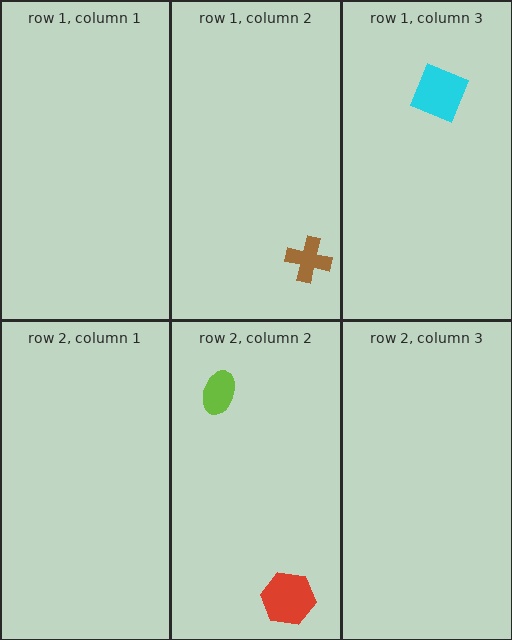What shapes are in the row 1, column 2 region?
The brown cross.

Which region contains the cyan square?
The row 1, column 3 region.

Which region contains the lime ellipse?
The row 2, column 2 region.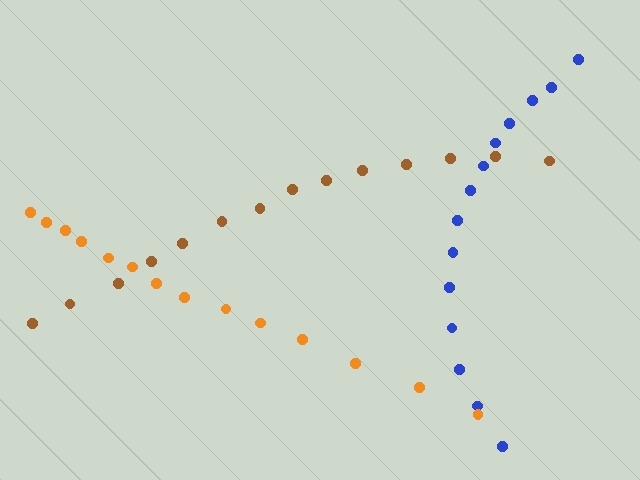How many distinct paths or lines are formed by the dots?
There are 3 distinct paths.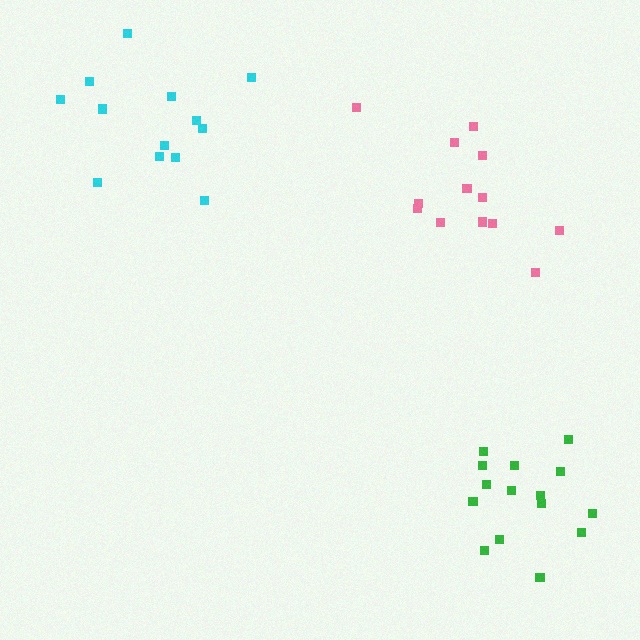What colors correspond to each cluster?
The clusters are colored: pink, cyan, green.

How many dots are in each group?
Group 1: 13 dots, Group 2: 13 dots, Group 3: 15 dots (41 total).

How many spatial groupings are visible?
There are 3 spatial groupings.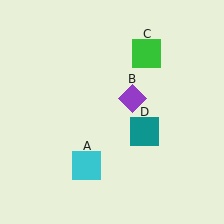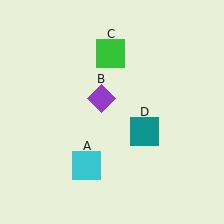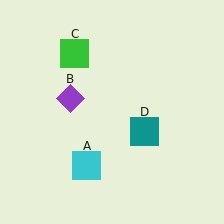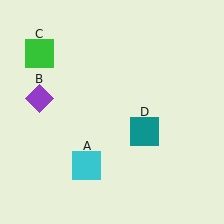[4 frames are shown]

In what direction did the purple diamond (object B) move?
The purple diamond (object B) moved left.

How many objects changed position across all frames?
2 objects changed position: purple diamond (object B), green square (object C).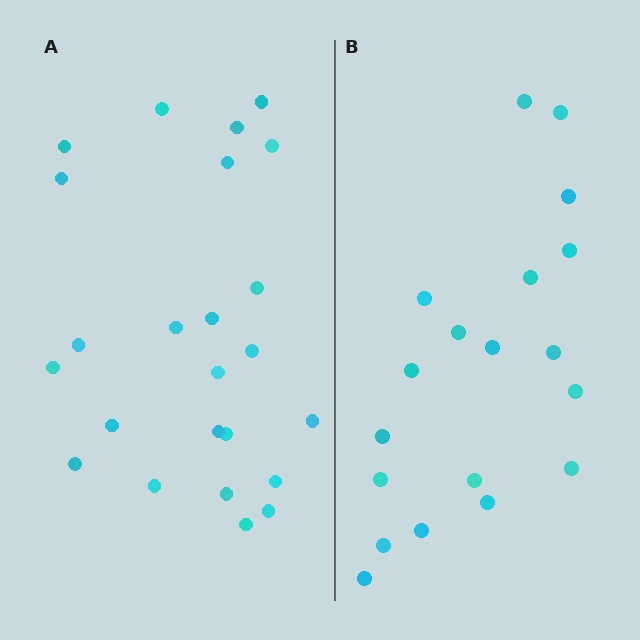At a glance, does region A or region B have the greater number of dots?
Region A (the left region) has more dots.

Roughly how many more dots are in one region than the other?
Region A has about 5 more dots than region B.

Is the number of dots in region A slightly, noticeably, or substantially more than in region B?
Region A has noticeably more, but not dramatically so. The ratio is roughly 1.3 to 1.